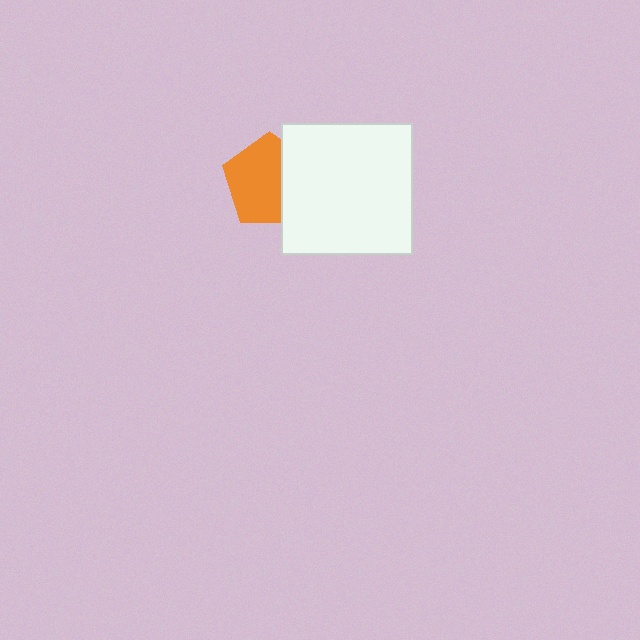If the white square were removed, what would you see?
You would see the complete orange pentagon.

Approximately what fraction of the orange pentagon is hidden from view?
Roughly 33% of the orange pentagon is hidden behind the white square.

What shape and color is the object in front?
The object in front is a white square.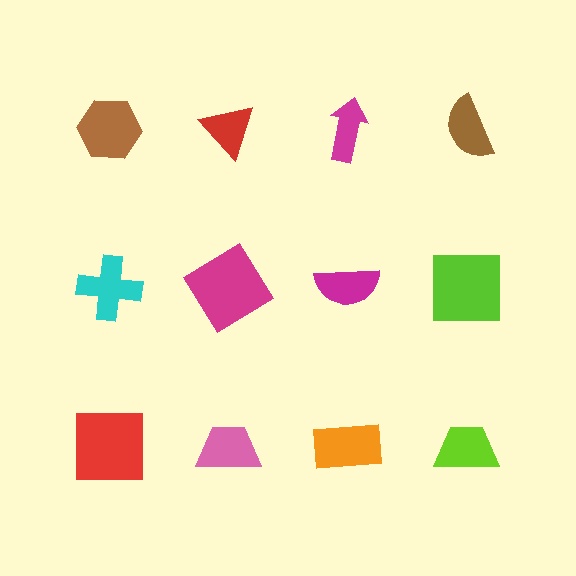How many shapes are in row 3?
4 shapes.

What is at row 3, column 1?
A red square.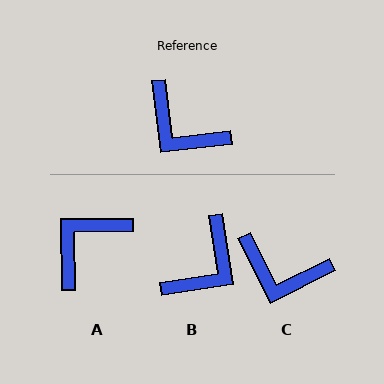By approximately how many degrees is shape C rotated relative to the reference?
Approximately 20 degrees counter-clockwise.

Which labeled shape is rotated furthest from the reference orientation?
A, about 96 degrees away.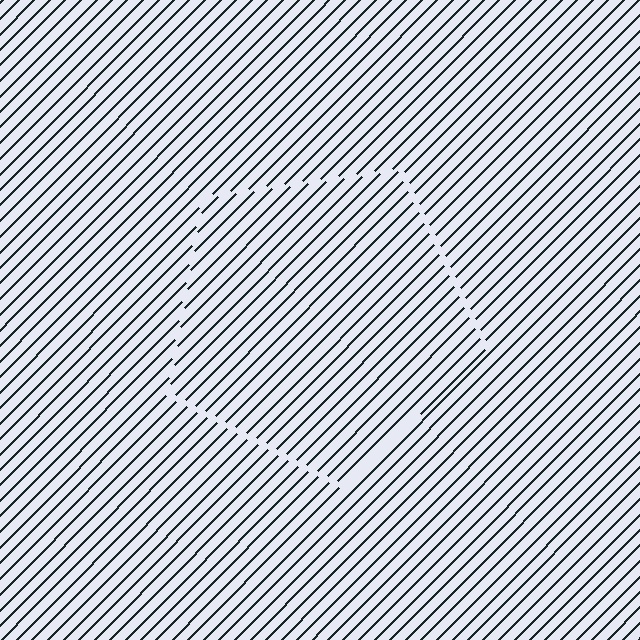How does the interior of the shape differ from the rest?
The interior of the shape contains the same grating, shifted by half a period — the contour is defined by the phase discontinuity where line-ends from the inner and outer gratings abut.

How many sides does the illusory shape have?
5 sides — the line-ends trace a pentagon.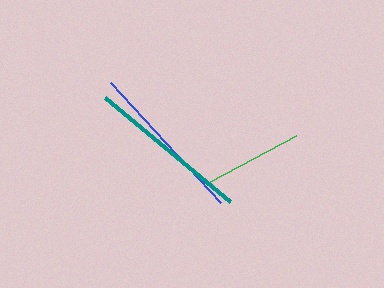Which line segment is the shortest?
The green line is the shortest at approximately 99 pixels.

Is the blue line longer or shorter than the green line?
The blue line is longer than the green line.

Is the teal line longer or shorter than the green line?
The teal line is longer than the green line.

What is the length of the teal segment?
The teal segment is approximately 162 pixels long.